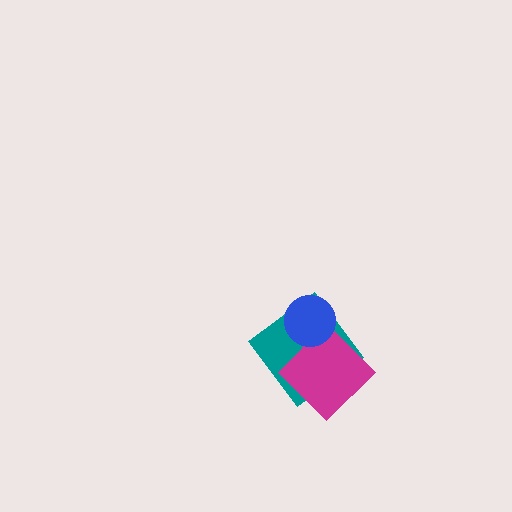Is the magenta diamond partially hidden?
Yes, it is partially covered by another shape.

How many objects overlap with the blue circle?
2 objects overlap with the blue circle.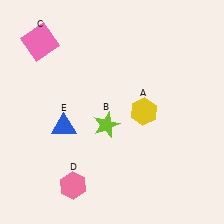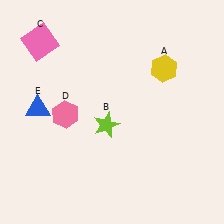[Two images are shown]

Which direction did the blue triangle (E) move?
The blue triangle (E) moved left.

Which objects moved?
The objects that moved are: the yellow hexagon (A), the pink hexagon (D), the blue triangle (E).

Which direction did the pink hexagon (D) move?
The pink hexagon (D) moved up.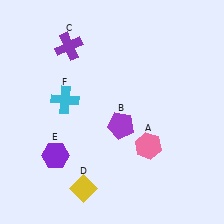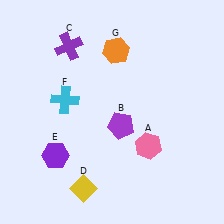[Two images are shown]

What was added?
An orange hexagon (G) was added in Image 2.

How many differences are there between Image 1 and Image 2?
There is 1 difference between the two images.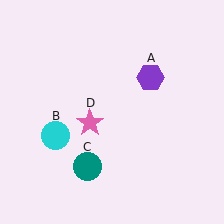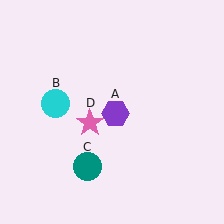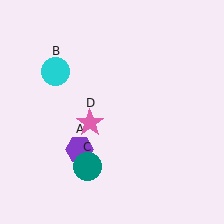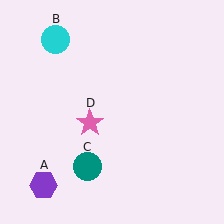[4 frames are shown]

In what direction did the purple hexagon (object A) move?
The purple hexagon (object A) moved down and to the left.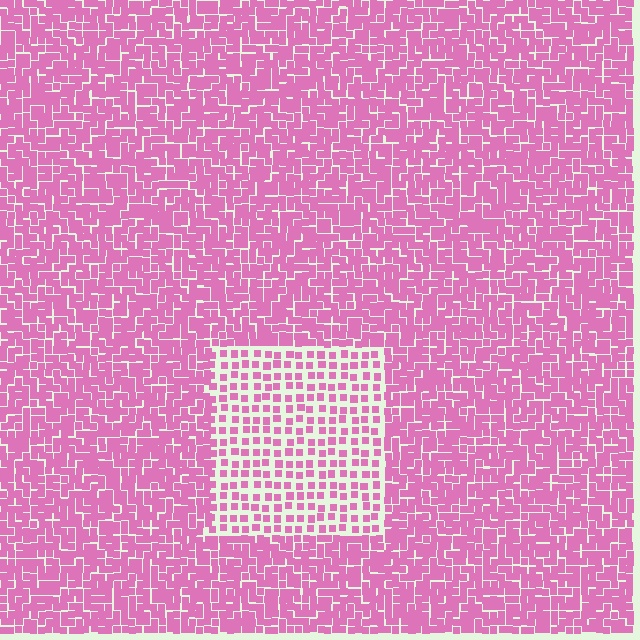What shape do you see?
I see a rectangle.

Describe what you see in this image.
The image contains small pink elements arranged at two different densities. A rectangle-shaped region is visible where the elements are less densely packed than the surrounding area.